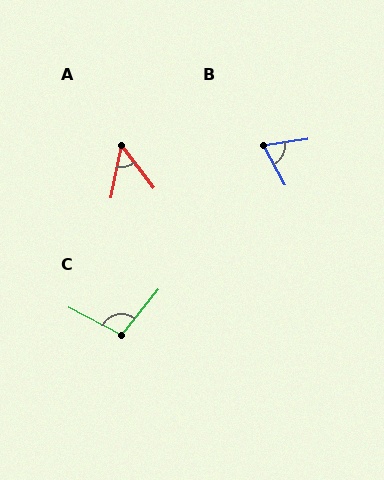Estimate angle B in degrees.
Approximately 71 degrees.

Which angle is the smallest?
A, at approximately 49 degrees.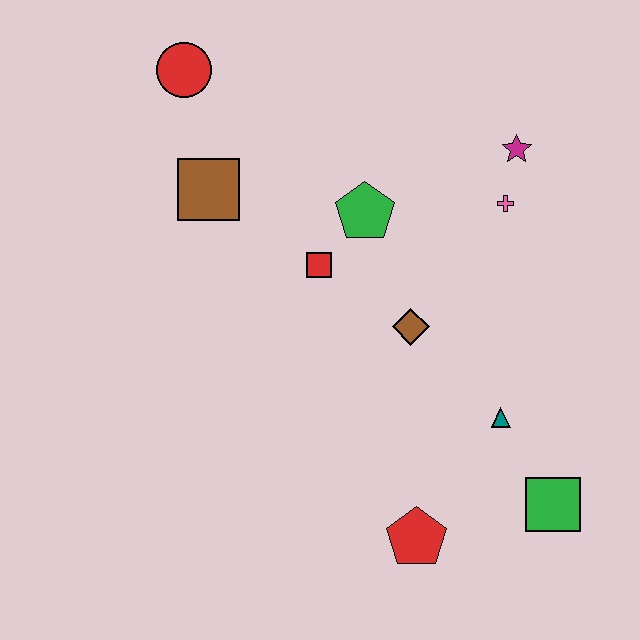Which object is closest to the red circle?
The brown square is closest to the red circle.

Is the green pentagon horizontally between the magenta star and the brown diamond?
No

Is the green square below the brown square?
Yes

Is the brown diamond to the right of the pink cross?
No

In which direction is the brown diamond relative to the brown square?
The brown diamond is to the right of the brown square.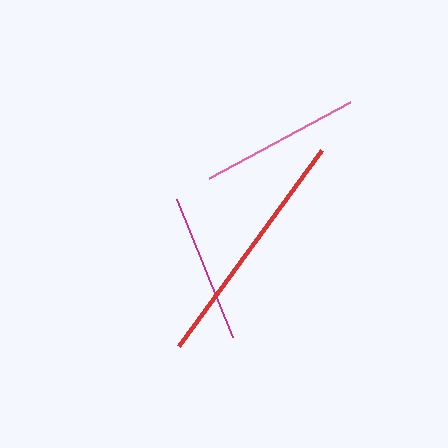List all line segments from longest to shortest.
From longest to shortest: red, pink, magenta.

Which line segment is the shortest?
The magenta line is the shortest at approximately 149 pixels.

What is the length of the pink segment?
The pink segment is approximately 161 pixels long.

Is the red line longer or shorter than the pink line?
The red line is longer than the pink line.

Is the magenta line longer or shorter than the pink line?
The pink line is longer than the magenta line.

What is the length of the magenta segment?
The magenta segment is approximately 149 pixels long.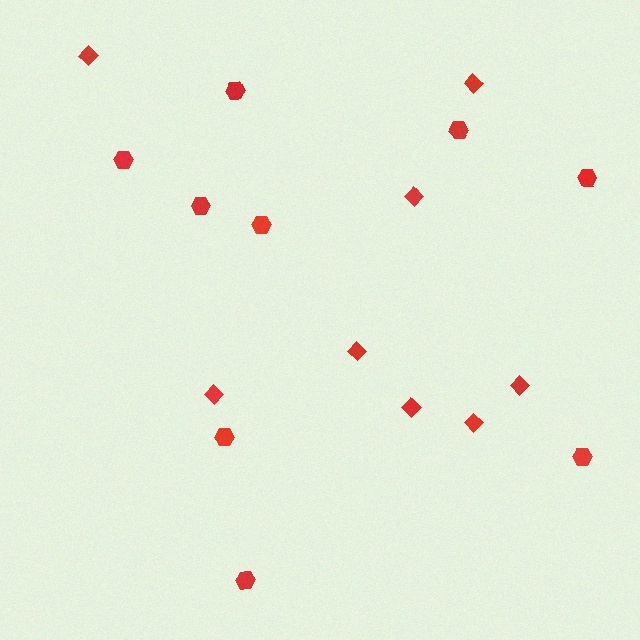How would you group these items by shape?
There are 2 groups: one group of hexagons (9) and one group of diamonds (8).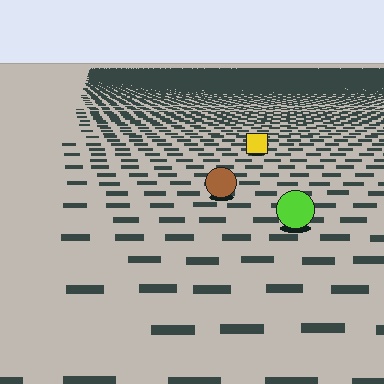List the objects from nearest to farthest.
From nearest to farthest: the lime circle, the brown circle, the yellow square.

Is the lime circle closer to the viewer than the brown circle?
Yes. The lime circle is closer — you can tell from the texture gradient: the ground texture is coarser near it.